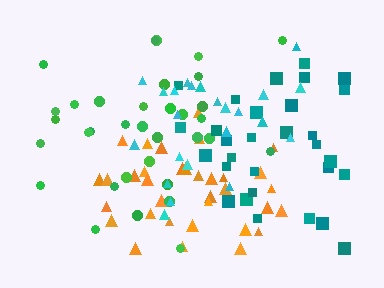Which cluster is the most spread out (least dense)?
Green.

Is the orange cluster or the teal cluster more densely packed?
Orange.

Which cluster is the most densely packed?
Orange.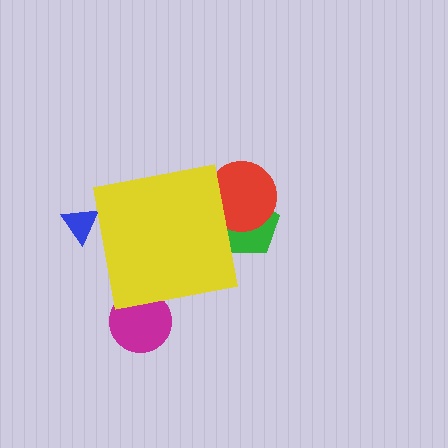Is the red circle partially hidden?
Yes, the red circle is partially hidden behind the yellow square.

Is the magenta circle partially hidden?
Yes, the magenta circle is partially hidden behind the yellow square.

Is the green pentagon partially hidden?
Yes, the green pentagon is partially hidden behind the yellow square.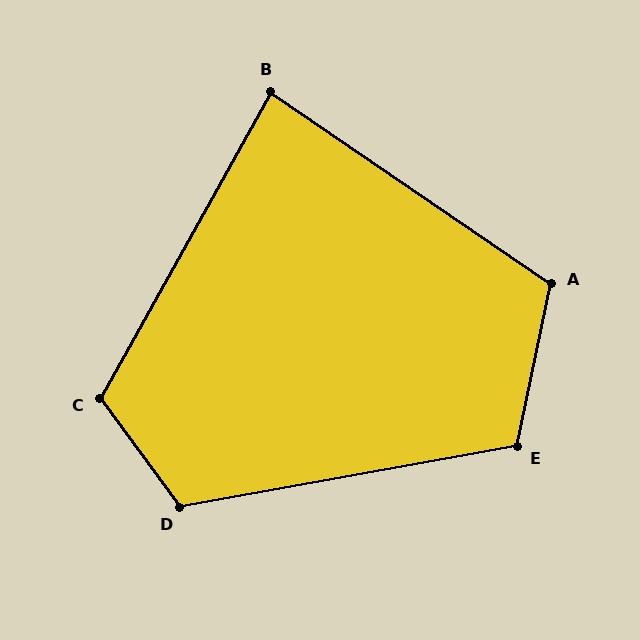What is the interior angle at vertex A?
Approximately 112 degrees (obtuse).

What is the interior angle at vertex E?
Approximately 112 degrees (obtuse).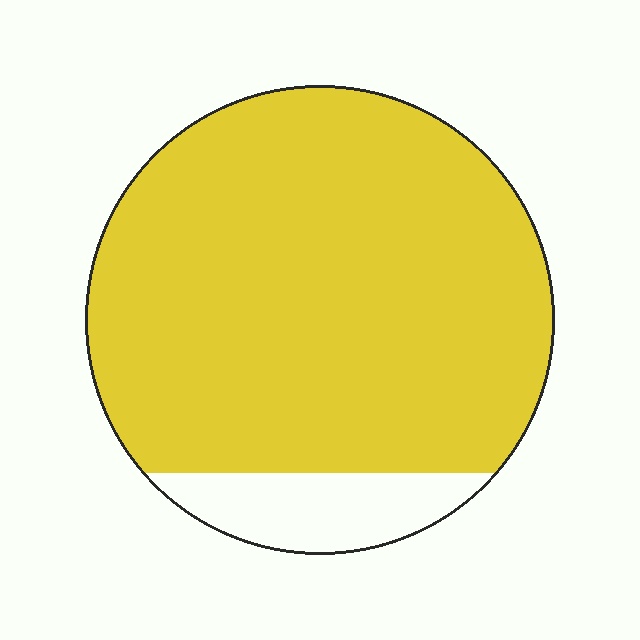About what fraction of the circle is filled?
About seven eighths (7/8).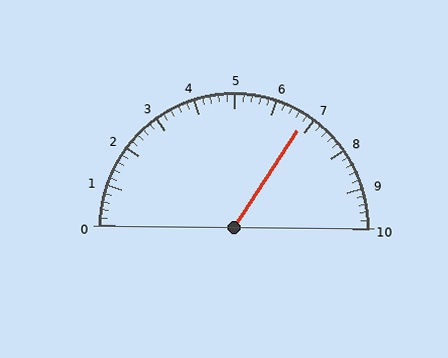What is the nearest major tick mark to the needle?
The nearest major tick mark is 7.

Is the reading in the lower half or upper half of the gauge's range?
The reading is in the upper half of the range (0 to 10).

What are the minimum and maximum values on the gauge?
The gauge ranges from 0 to 10.